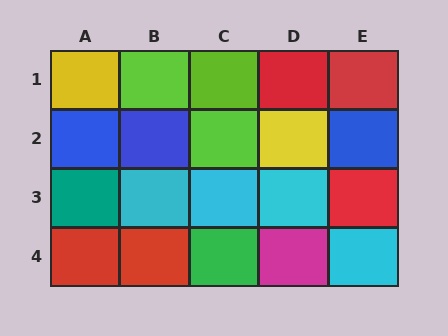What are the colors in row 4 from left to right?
Red, red, green, magenta, cyan.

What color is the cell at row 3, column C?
Cyan.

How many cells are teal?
1 cell is teal.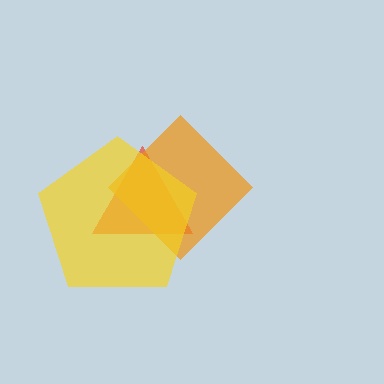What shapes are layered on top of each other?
The layered shapes are: a red triangle, an orange diamond, a yellow pentagon.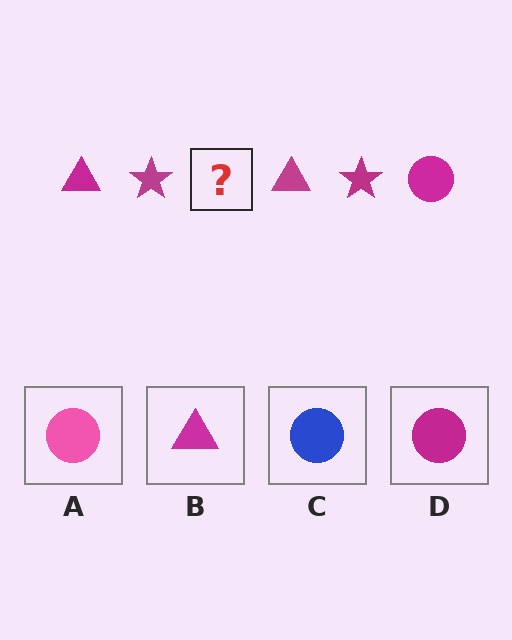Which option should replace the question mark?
Option D.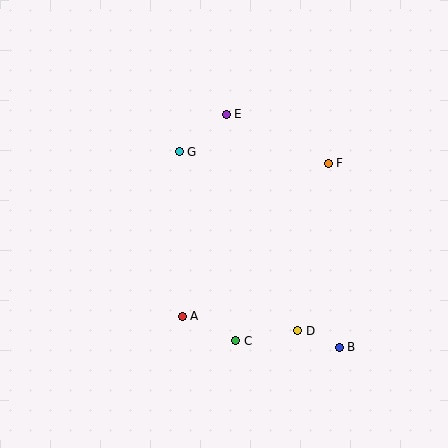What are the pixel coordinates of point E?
Point E is at (226, 114).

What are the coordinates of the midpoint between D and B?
The midpoint between D and B is at (318, 339).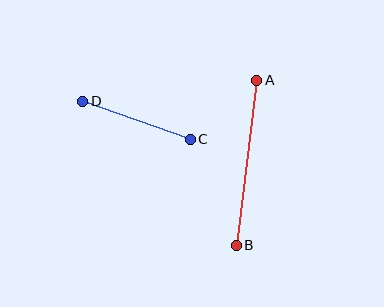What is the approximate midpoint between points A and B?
The midpoint is at approximately (247, 163) pixels.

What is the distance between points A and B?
The distance is approximately 166 pixels.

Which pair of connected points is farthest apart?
Points A and B are farthest apart.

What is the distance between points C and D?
The distance is approximately 114 pixels.